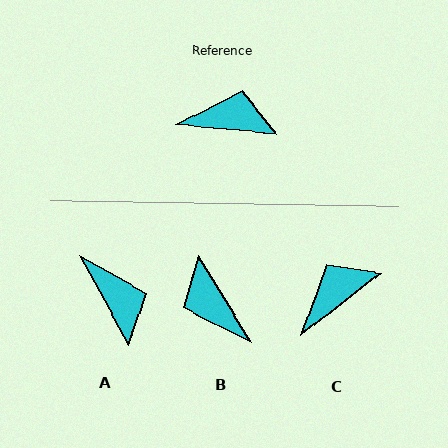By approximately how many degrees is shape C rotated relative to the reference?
Approximately 43 degrees counter-clockwise.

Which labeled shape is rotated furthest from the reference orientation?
B, about 127 degrees away.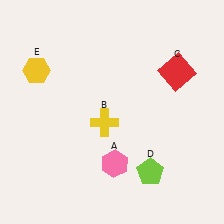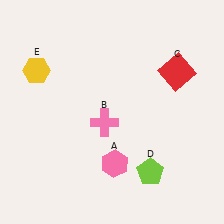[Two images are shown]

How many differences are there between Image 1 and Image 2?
There is 1 difference between the two images.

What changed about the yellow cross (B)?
In Image 1, B is yellow. In Image 2, it changed to pink.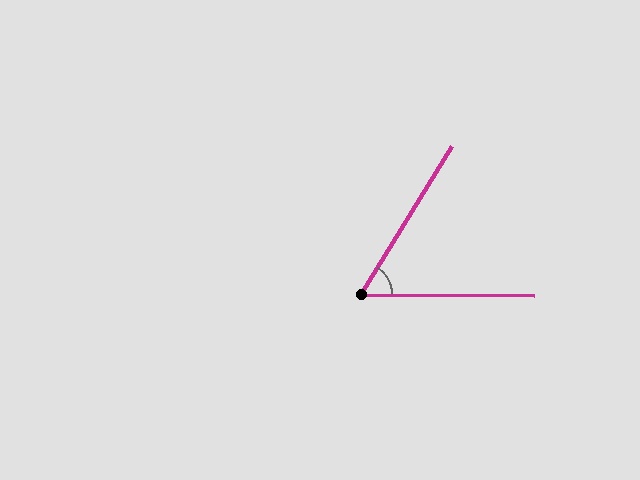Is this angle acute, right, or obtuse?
It is acute.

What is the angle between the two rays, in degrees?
Approximately 59 degrees.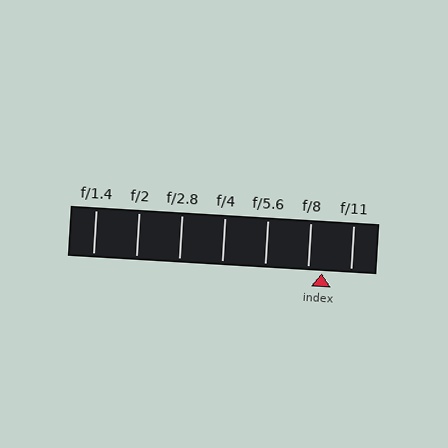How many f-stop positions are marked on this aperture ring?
There are 7 f-stop positions marked.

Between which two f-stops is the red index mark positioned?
The index mark is between f/8 and f/11.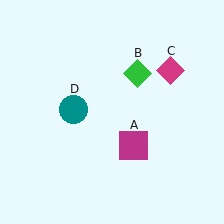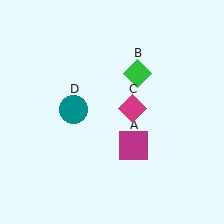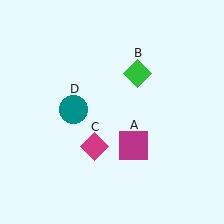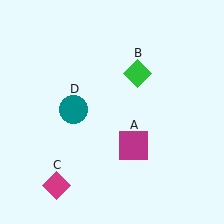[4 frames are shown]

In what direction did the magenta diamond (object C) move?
The magenta diamond (object C) moved down and to the left.